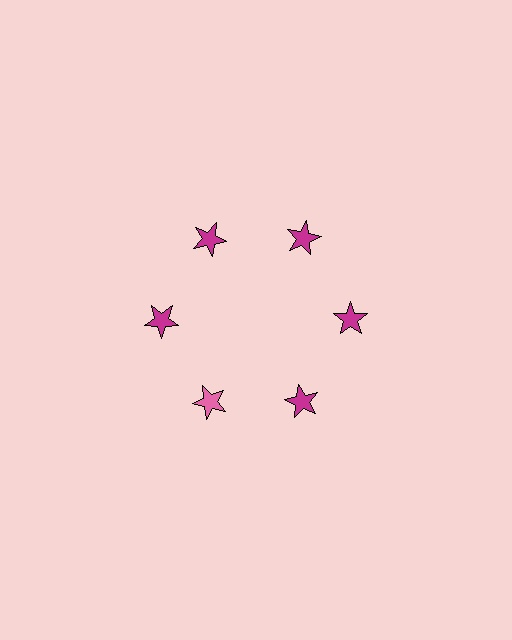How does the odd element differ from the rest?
It has a different color: pink instead of magenta.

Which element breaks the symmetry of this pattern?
The pink star at roughly the 7 o'clock position breaks the symmetry. All other shapes are magenta stars.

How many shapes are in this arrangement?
There are 6 shapes arranged in a ring pattern.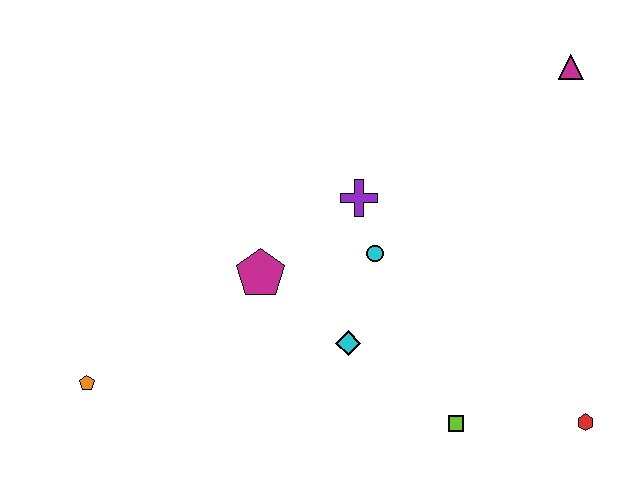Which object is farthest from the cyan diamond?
The magenta triangle is farthest from the cyan diamond.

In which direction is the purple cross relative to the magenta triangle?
The purple cross is to the left of the magenta triangle.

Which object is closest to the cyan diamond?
The cyan circle is closest to the cyan diamond.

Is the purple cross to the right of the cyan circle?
No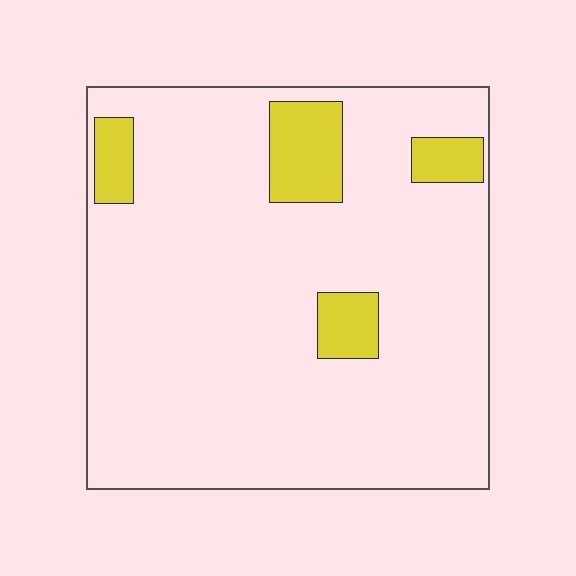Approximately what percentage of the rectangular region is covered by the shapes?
Approximately 10%.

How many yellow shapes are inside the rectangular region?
4.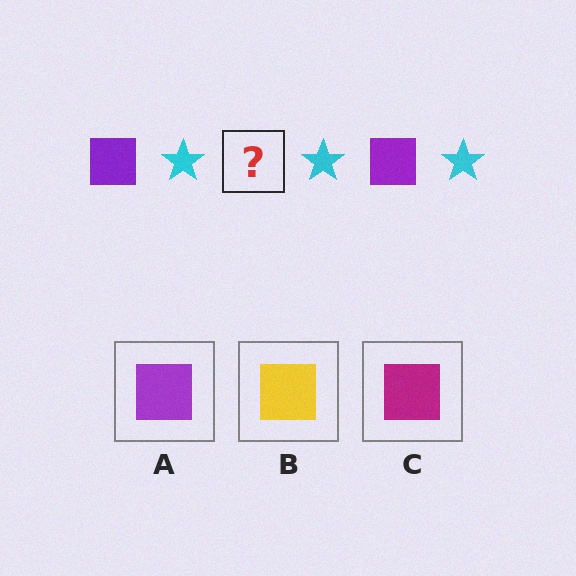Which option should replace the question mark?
Option A.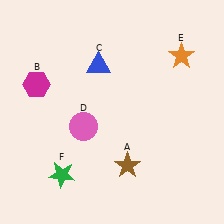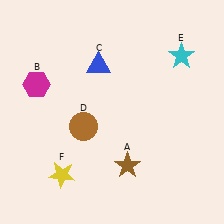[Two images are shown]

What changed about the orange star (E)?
In Image 1, E is orange. In Image 2, it changed to cyan.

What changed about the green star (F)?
In Image 1, F is green. In Image 2, it changed to yellow.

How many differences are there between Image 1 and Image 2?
There are 3 differences between the two images.